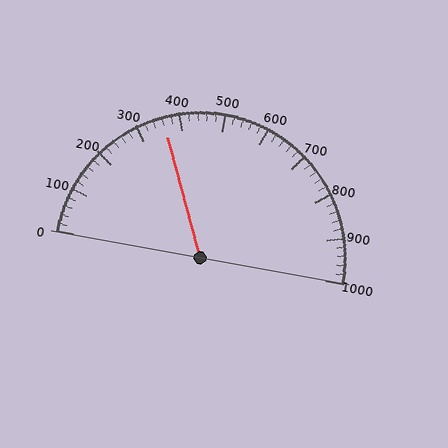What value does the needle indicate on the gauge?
The needle indicates approximately 360.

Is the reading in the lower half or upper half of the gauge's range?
The reading is in the lower half of the range (0 to 1000).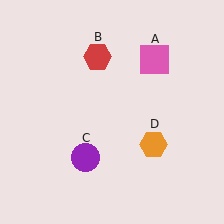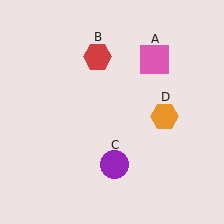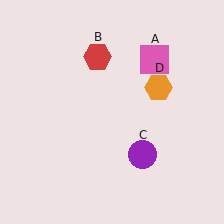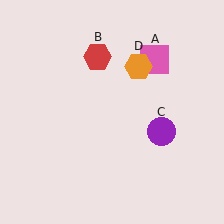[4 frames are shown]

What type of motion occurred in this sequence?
The purple circle (object C), orange hexagon (object D) rotated counterclockwise around the center of the scene.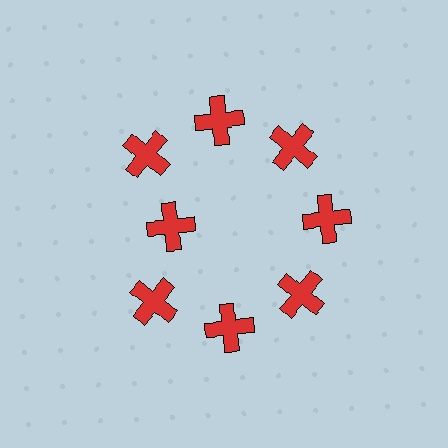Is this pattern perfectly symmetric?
No. The 8 red crosses are arranged in a ring, but one element near the 9 o'clock position is pulled inward toward the center, breaking the 8-fold rotational symmetry.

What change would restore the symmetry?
The symmetry would be restored by moving it outward, back onto the ring so that all 8 crosses sit at equal angles and equal distance from the center.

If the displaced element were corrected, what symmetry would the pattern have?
It would have 8-fold rotational symmetry — the pattern would map onto itself every 45 degrees.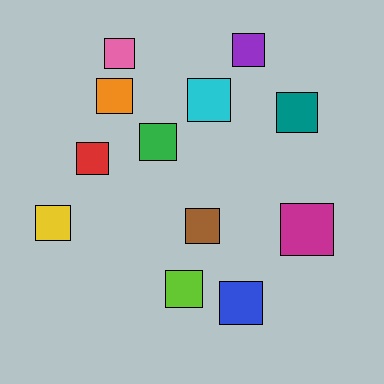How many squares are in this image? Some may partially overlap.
There are 12 squares.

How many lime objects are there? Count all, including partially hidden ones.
There is 1 lime object.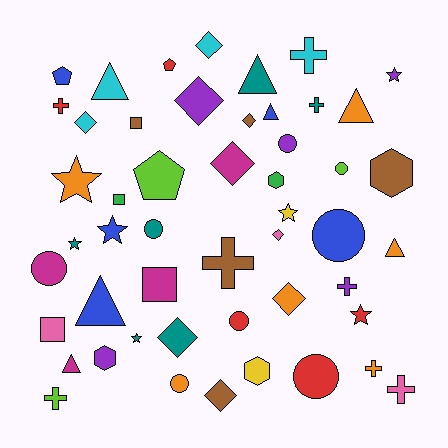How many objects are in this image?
There are 50 objects.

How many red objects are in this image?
There are 5 red objects.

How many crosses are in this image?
There are 8 crosses.